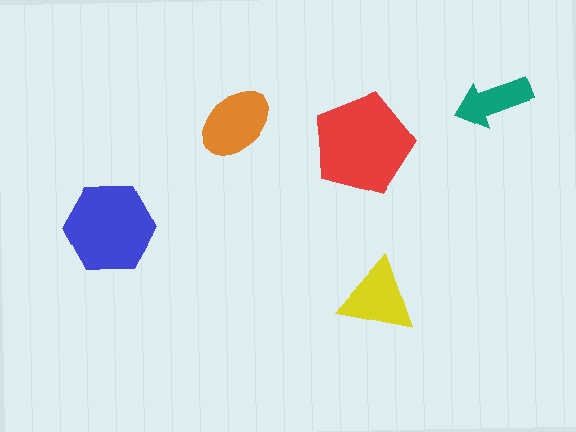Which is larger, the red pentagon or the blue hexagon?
The red pentagon.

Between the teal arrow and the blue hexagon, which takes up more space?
The blue hexagon.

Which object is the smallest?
The teal arrow.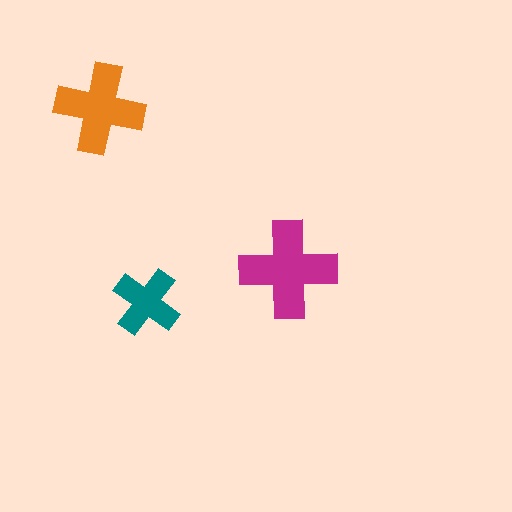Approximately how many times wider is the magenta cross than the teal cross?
About 1.5 times wider.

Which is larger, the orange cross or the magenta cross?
The magenta one.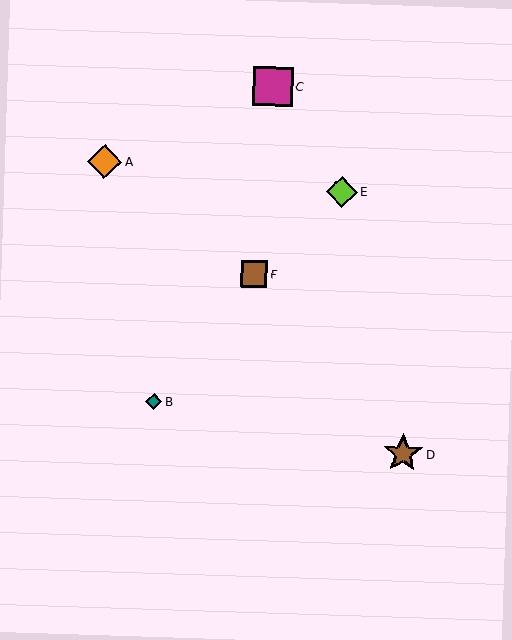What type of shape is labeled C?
Shape C is a magenta square.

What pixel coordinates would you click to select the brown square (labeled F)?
Click at (254, 274) to select the brown square F.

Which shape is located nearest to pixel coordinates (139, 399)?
The teal diamond (labeled B) at (154, 402) is nearest to that location.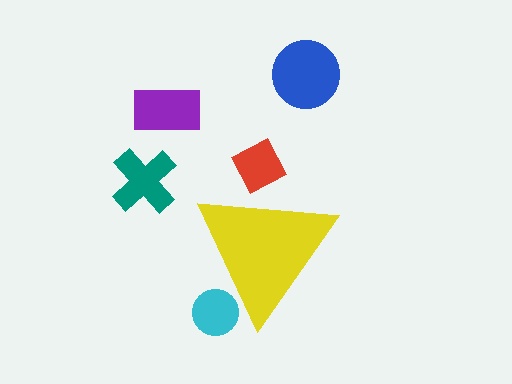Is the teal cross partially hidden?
No, the teal cross is fully visible.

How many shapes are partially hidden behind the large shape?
2 shapes are partially hidden.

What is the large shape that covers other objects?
A yellow triangle.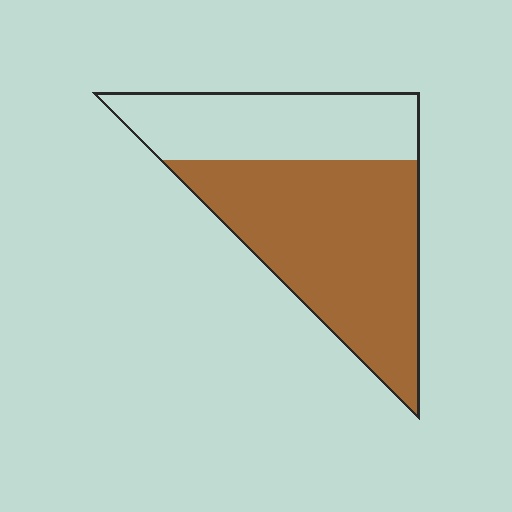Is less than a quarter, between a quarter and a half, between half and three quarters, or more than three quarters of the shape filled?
Between half and three quarters.